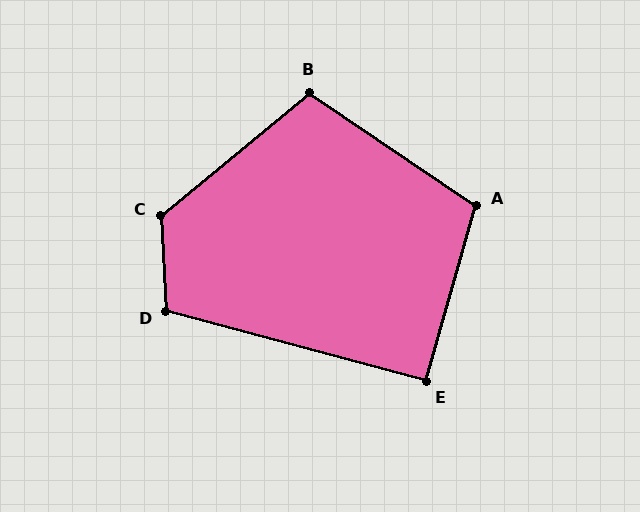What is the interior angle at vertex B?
Approximately 106 degrees (obtuse).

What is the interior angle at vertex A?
Approximately 108 degrees (obtuse).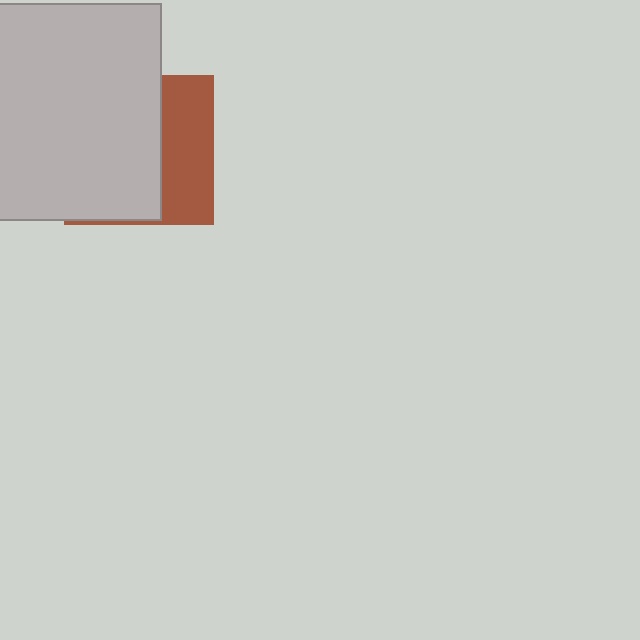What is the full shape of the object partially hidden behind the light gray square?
The partially hidden object is a brown square.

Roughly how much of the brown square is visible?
A small part of it is visible (roughly 36%).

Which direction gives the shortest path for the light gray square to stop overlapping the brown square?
Moving left gives the shortest separation.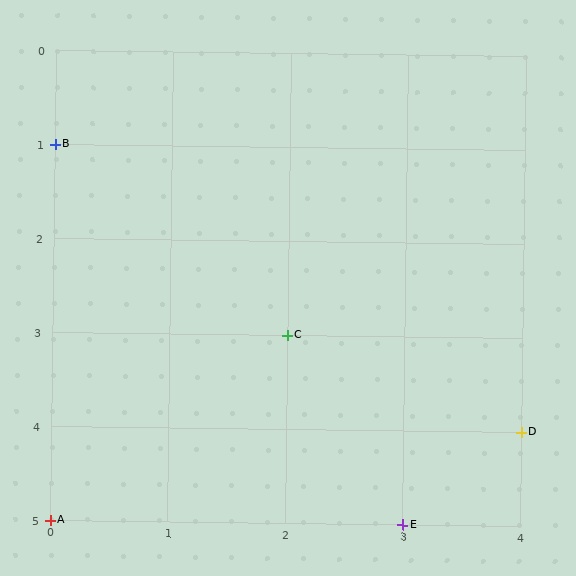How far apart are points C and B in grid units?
Points C and B are 2 columns and 2 rows apart (about 2.8 grid units diagonally).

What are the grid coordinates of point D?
Point D is at grid coordinates (4, 4).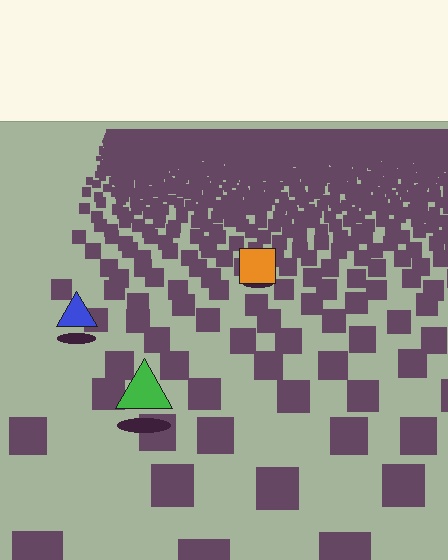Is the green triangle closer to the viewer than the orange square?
Yes. The green triangle is closer — you can tell from the texture gradient: the ground texture is coarser near it.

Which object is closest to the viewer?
The green triangle is closest. The texture marks near it are larger and more spread out.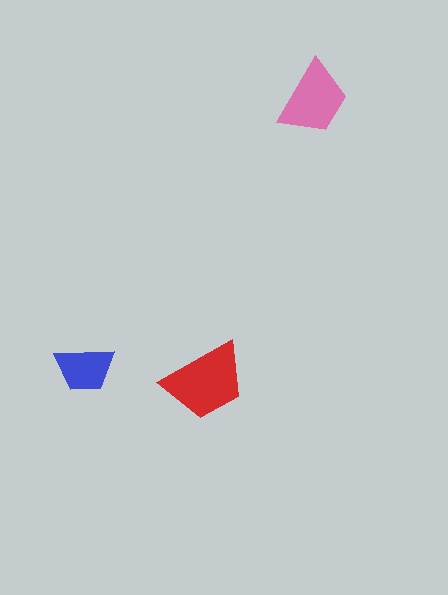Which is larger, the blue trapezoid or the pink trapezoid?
The pink one.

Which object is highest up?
The pink trapezoid is topmost.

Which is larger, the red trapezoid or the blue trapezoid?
The red one.